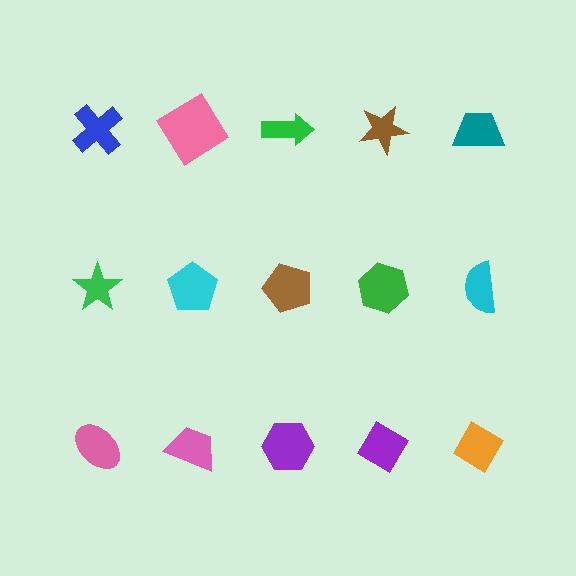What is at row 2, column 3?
A brown pentagon.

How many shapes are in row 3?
5 shapes.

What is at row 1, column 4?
A brown star.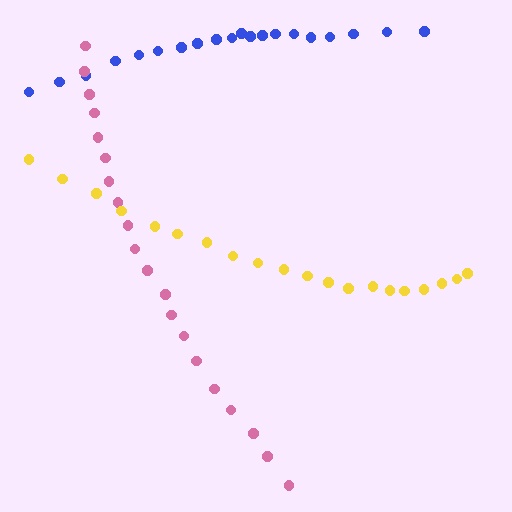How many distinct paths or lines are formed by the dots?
There are 3 distinct paths.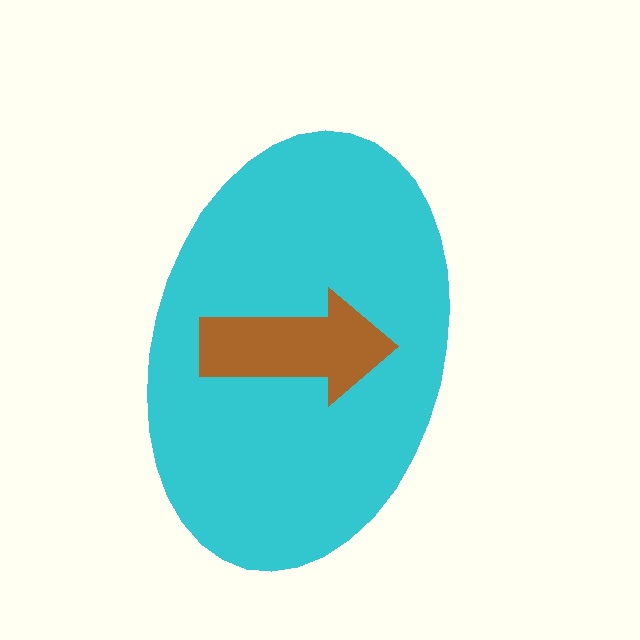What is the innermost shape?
The brown arrow.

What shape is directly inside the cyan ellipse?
The brown arrow.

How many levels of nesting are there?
2.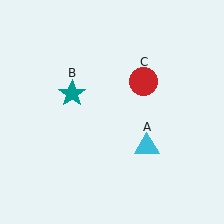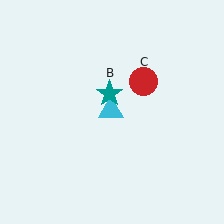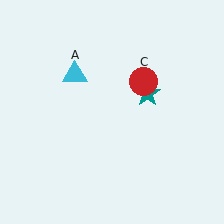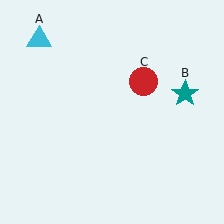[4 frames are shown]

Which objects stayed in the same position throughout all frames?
Red circle (object C) remained stationary.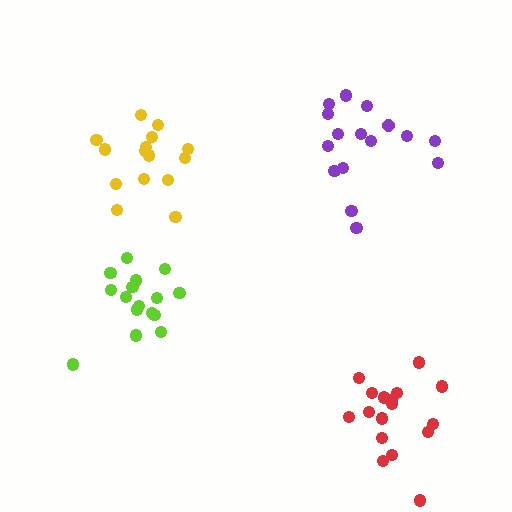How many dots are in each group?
Group 1: 16 dots, Group 2: 16 dots, Group 3: 16 dots, Group 4: 17 dots (65 total).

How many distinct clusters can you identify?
There are 4 distinct clusters.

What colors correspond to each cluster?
The clusters are colored: lime, purple, yellow, red.